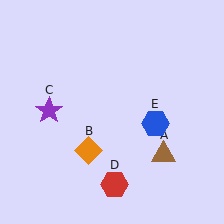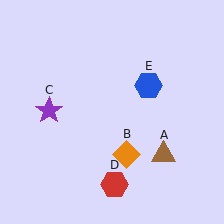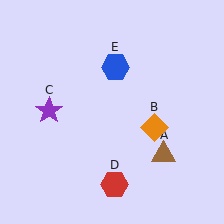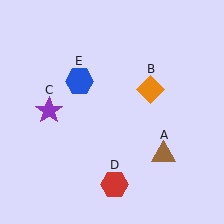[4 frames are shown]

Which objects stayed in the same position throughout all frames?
Brown triangle (object A) and purple star (object C) and red hexagon (object D) remained stationary.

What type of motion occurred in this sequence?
The orange diamond (object B), blue hexagon (object E) rotated counterclockwise around the center of the scene.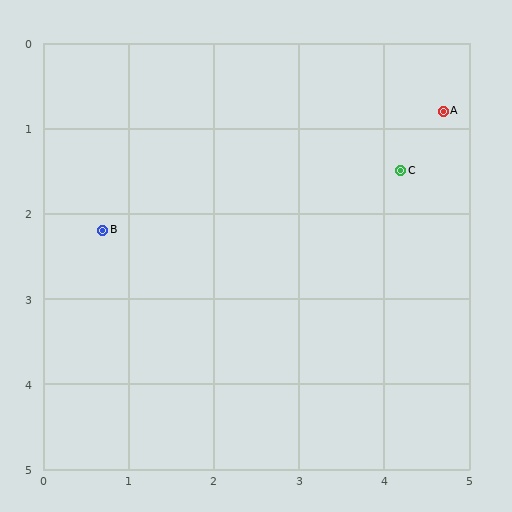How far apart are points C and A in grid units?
Points C and A are about 0.9 grid units apart.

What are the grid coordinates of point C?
Point C is at approximately (4.2, 1.5).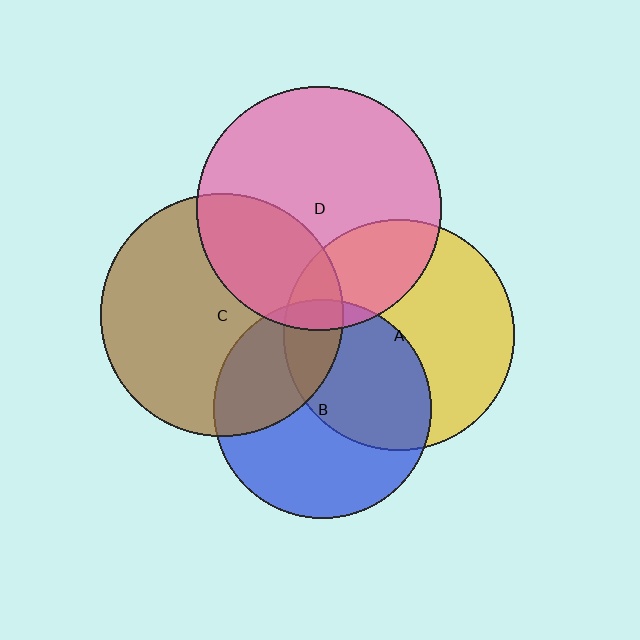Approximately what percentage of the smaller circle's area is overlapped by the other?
Approximately 45%.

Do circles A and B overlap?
Yes.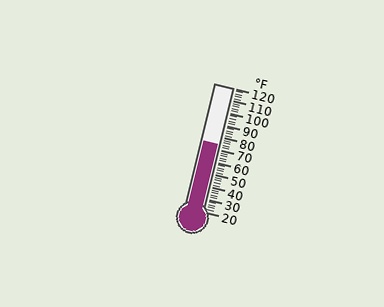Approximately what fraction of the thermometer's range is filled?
The thermometer is filled to approximately 55% of its range.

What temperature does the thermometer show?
The thermometer shows approximately 74°F.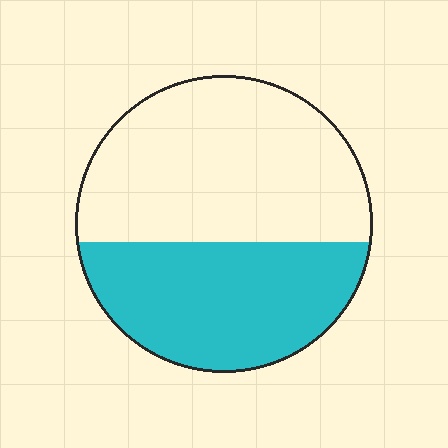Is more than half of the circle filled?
No.